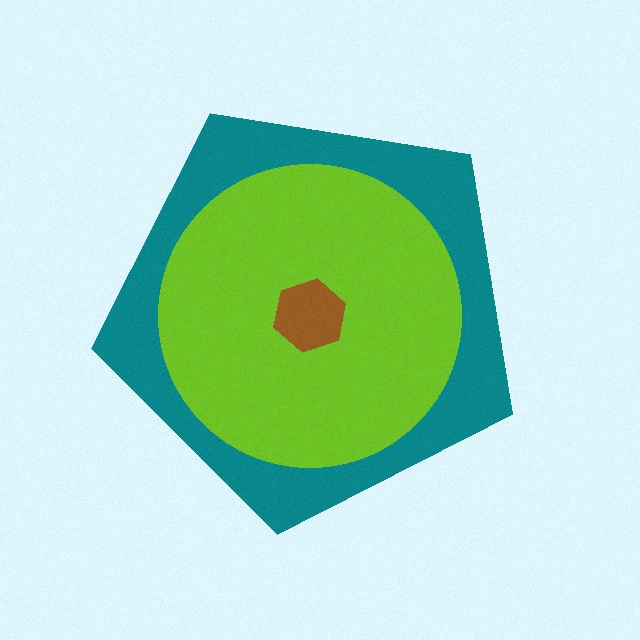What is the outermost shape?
The teal pentagon.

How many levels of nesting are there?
3.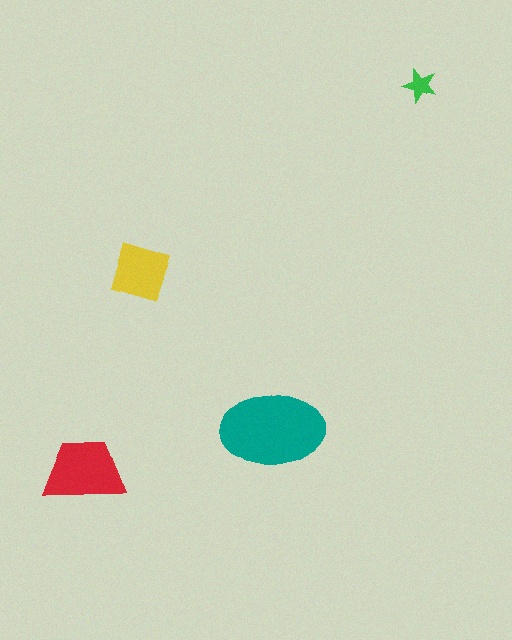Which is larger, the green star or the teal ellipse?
The teal ellipse.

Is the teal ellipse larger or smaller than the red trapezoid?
Larger.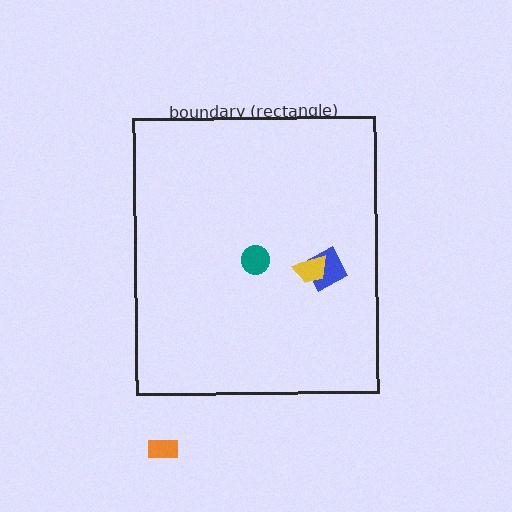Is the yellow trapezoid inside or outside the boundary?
Inside.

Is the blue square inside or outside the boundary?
Inside.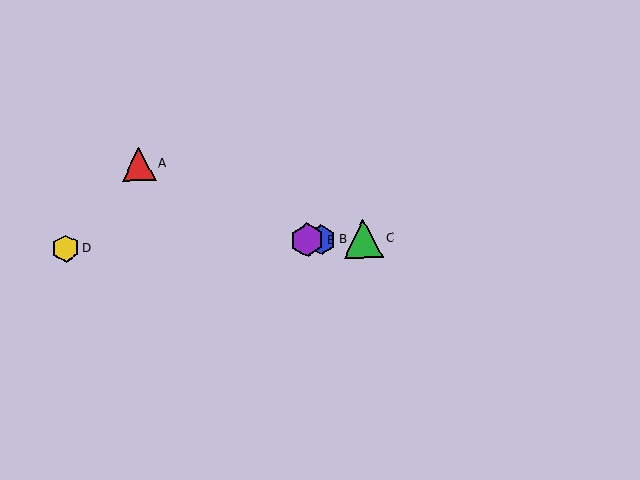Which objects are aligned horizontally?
Objects B, C, D, E are aligned horizontally.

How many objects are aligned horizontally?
4 objects (B, C, D, E) are aligned horizontally.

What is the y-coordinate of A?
Object A is at y≈164.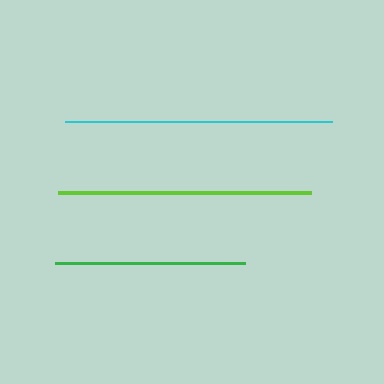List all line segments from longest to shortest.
From longest to shortest: cyan, lime, green.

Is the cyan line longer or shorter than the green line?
The cyan line is longer than the green line.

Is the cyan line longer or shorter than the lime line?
The cyan line is longer than the lime line.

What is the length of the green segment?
The green segment is approximately 190 pixels long.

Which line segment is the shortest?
The green line is the shortest at approximately 190 pixels.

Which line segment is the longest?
The cyan line is the longest at approximately 267 pixels.